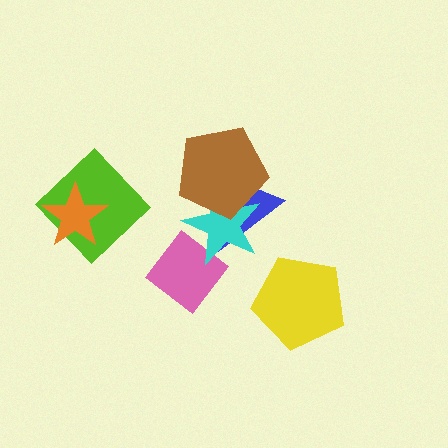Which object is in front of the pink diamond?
The cyan star is in front of the pink diamond.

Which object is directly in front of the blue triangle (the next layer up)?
The cyan star is directly in front of the blue triangle.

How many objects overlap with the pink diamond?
1 object overlaps with the pink diamond.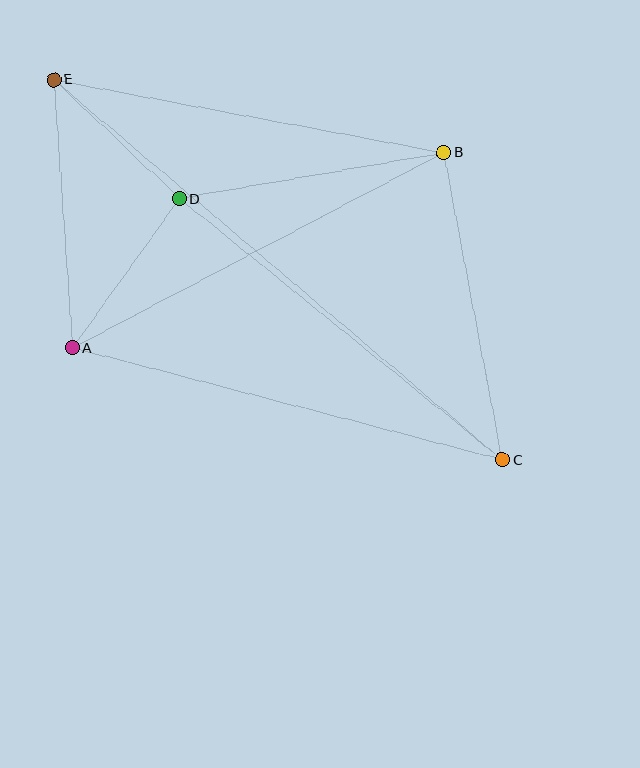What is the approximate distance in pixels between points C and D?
The distance between C and D is approximately 416 pixels.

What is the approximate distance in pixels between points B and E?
The distance between B and E is approximately 397 pixels.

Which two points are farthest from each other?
Points C and E are farthest from each other.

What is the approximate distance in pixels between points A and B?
The distance between A and B is approximately 420 pixels.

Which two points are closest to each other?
Points D and E are closest to each other.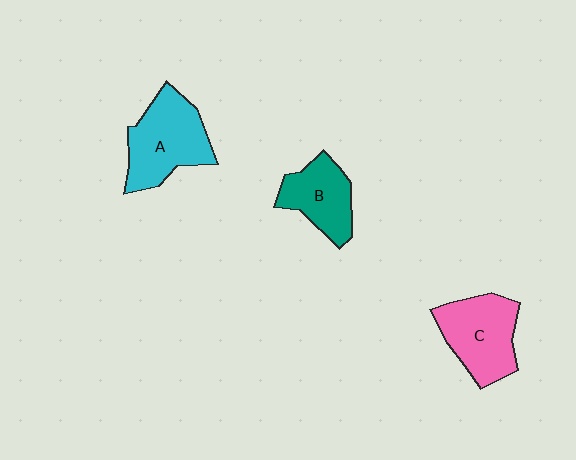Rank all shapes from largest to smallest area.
From largest to smallest: A (cyan), C (pink), B (teal).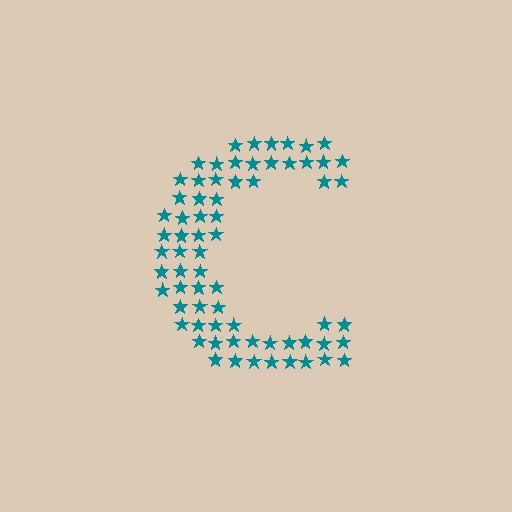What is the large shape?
The large shape is the letter C.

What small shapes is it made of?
It is made of small stars.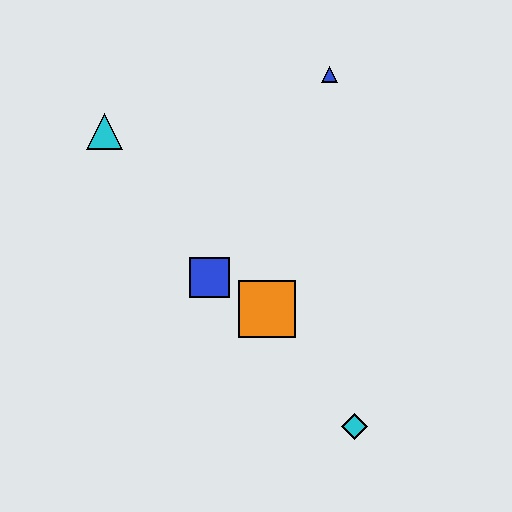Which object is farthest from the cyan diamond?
The cyan triangle is farthest from the cyan diamond.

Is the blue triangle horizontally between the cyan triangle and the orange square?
No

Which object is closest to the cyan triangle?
The blue square is closest to the cyan triangle.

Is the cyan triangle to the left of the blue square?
Yes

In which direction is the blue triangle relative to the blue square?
The blue triangle is above the blue square.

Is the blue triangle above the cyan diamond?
Yes